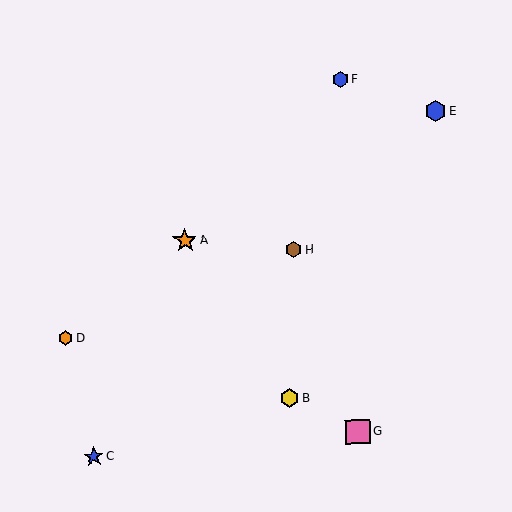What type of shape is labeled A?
Shape A is an orange star.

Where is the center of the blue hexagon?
The center of the blue hexagon is at (436, 111).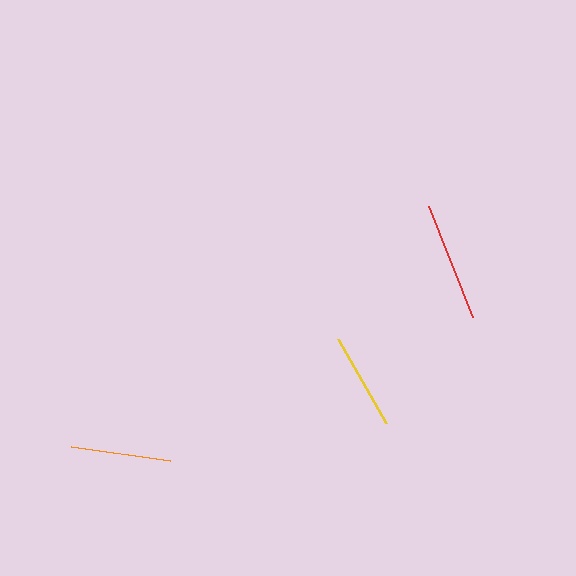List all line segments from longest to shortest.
From longest to shortest: red, orange, yellow.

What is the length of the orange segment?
The orange segment is approximately 100 pixels long.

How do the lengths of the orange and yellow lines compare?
The orange and yellow lines are approximately the same length.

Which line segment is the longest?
The red line is the longest at approximately 120 pixels.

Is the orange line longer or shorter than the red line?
The red line is longer than the orange line.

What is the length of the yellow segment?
The yellow segment is approximately 97 pixels long.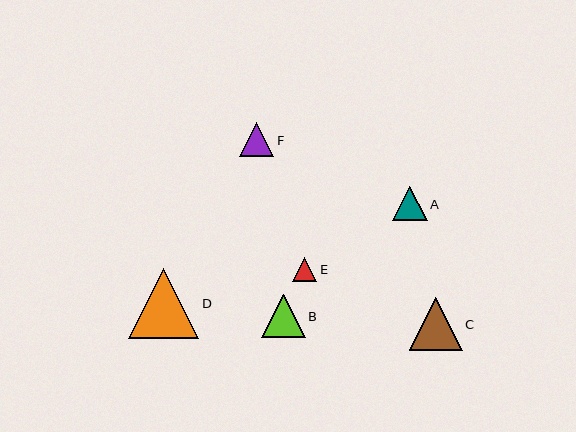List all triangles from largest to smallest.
From largest to smallest: D, C, B, A, F, E.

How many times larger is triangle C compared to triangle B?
Triangle C is approximately 1.2 times the size of triangle B.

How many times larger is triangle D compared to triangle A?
Triangle D is approximately 2.0 times the size of triangle A.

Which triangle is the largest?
Triangle D is the largest with a size of approximately 70 pixels.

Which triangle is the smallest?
Triangle E is the smallest with a size of approximately 24 pixels.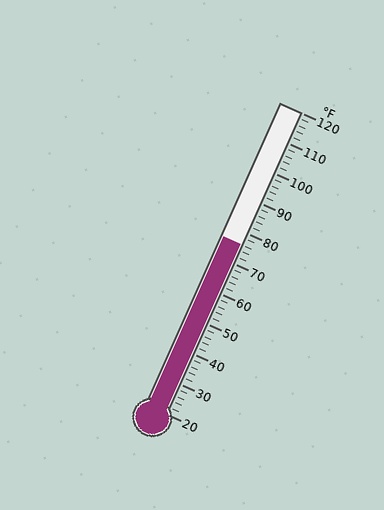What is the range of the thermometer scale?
The thermometer scale ranges from 20°F to 120°F.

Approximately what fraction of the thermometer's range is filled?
The thermometer is filled to approximately 55% of its range.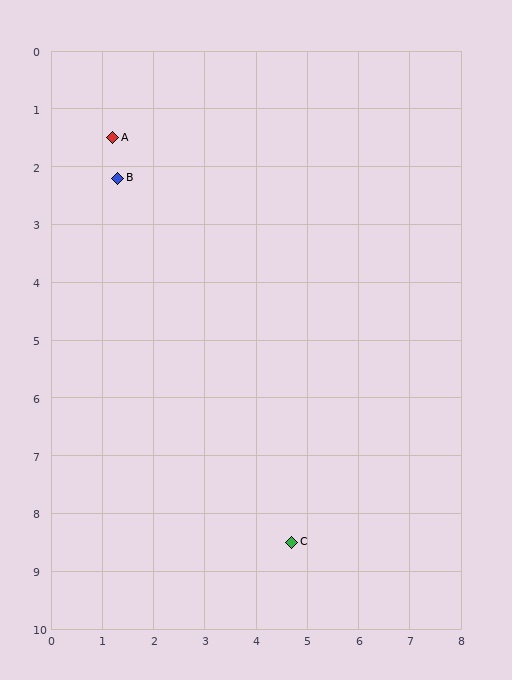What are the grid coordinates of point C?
Point C is at approximately (4.7, 8.5).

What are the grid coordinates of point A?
Point A is at approximately (1.2, 1.5).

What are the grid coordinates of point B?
Point B is at approximately (1.3, 2.2).